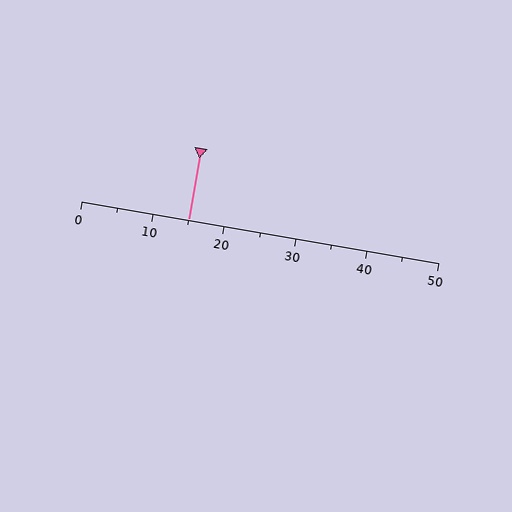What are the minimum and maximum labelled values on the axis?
The axis runs from 0 to 50.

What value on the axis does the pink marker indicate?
The marker indicates approximately 15.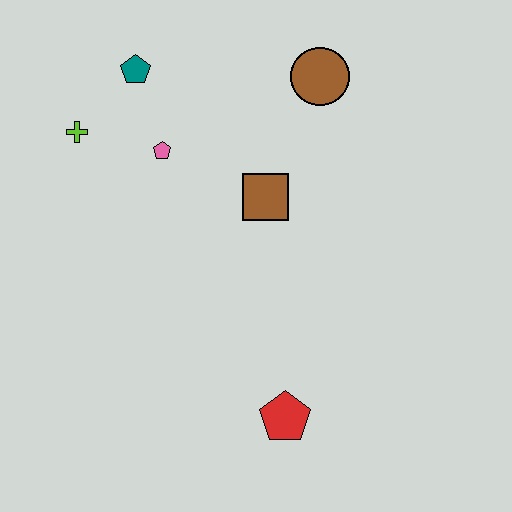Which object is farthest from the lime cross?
The red pentagon is farthest from the lime cross.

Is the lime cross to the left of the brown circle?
Yes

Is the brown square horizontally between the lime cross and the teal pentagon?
No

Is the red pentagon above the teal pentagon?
No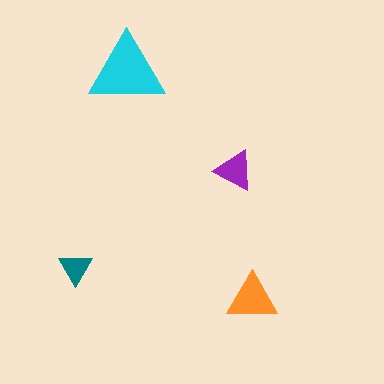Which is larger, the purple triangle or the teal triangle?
The purple one.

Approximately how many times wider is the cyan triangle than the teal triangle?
About 2.5 times wider.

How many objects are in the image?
There are 4 objects in the image.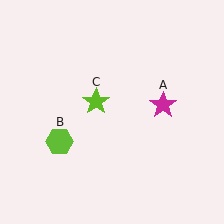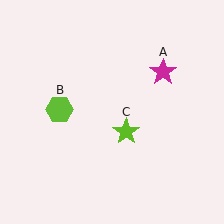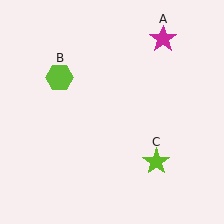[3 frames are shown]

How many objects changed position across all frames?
3 objects changed position: magenta star (object A), lime hexagon (object B), lime star (object C).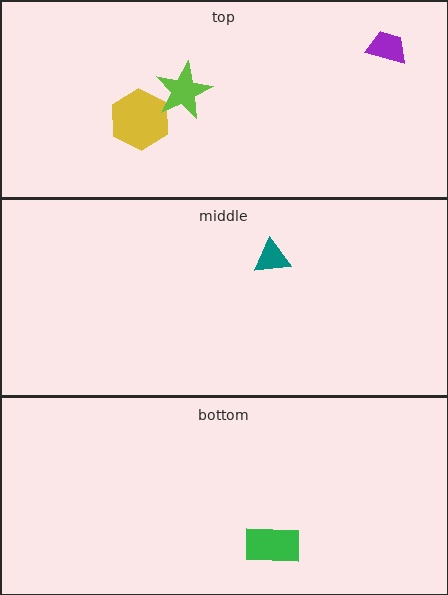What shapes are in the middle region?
The teal triangle.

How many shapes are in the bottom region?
1.